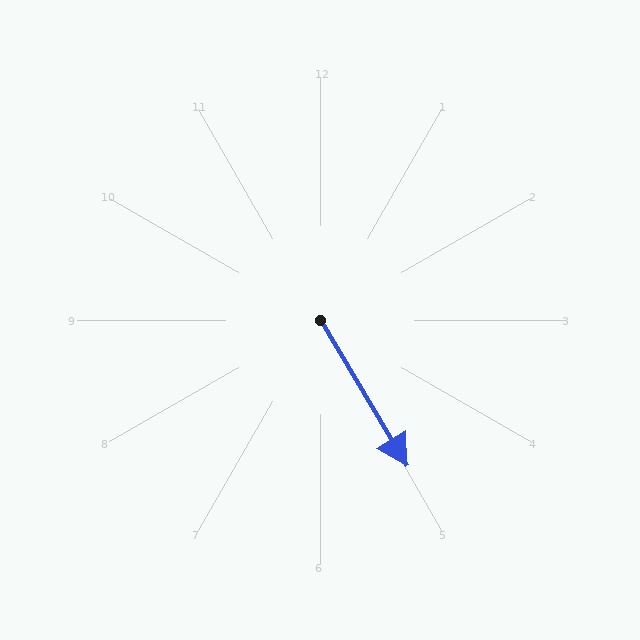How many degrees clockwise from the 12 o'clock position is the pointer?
Approximately 149 degrees.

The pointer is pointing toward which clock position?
Roughly 5 o'clock.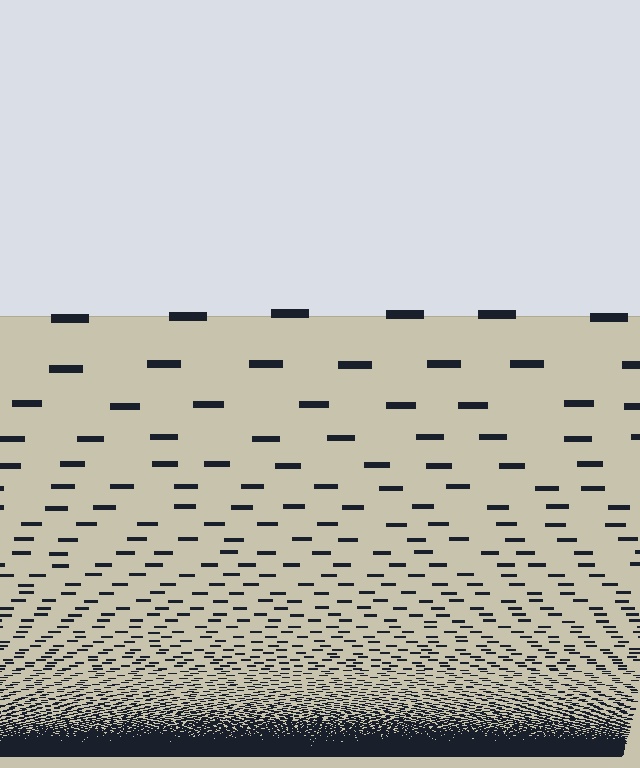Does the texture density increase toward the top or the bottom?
Density increases toward the bottom.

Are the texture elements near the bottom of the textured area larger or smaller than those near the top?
Smaller. The gradient is inverted — elements near the bottom are smaller and denser.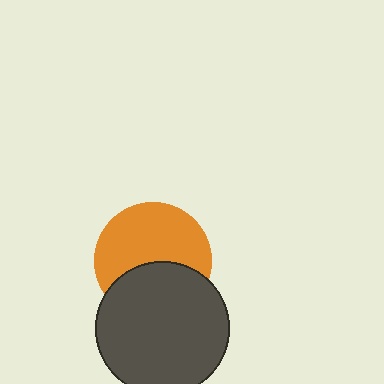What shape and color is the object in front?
The object in front is a dark gray circle.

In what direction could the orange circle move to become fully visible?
The orange circle could move up. That would shift it out from behind the dark gray circle entirely.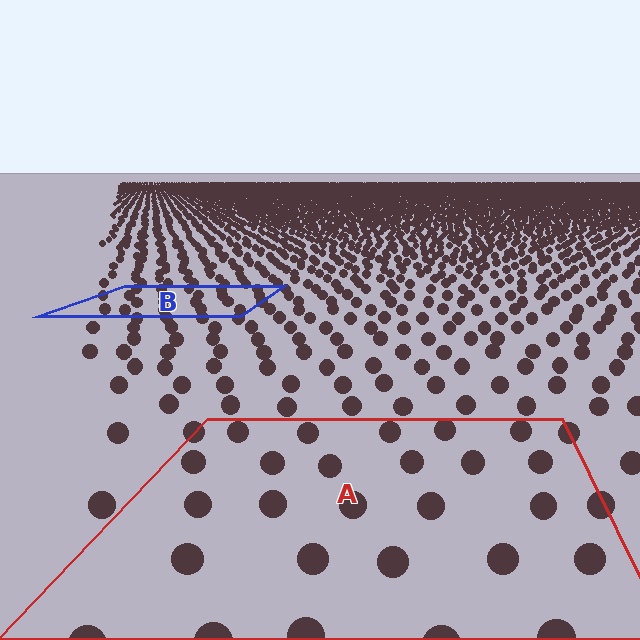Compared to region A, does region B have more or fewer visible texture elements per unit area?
Region B has more texture elements per unit area — they are packed more densely because it is farther away.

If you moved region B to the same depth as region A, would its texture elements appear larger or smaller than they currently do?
They would appear larger. At a closer depth, the same texture elements are projected at a bigger on-screen size.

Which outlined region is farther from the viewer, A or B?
Region B is farther from the viewer — the texture elements inside it appear smaller and more densely packed.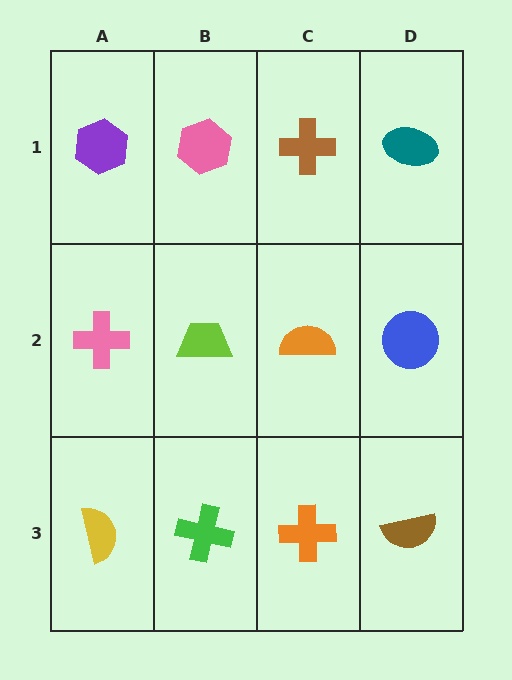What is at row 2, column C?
An orange semicircle.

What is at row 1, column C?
A brown cross.